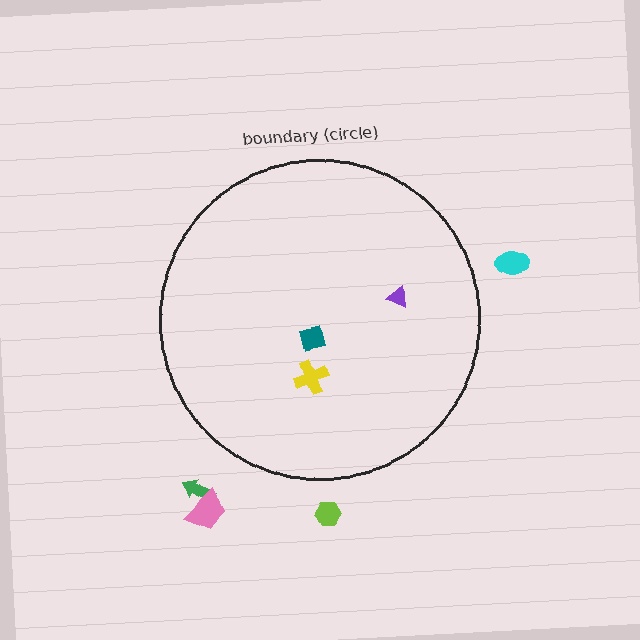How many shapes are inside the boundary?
3 inside, 4 outside.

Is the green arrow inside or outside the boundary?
Outside.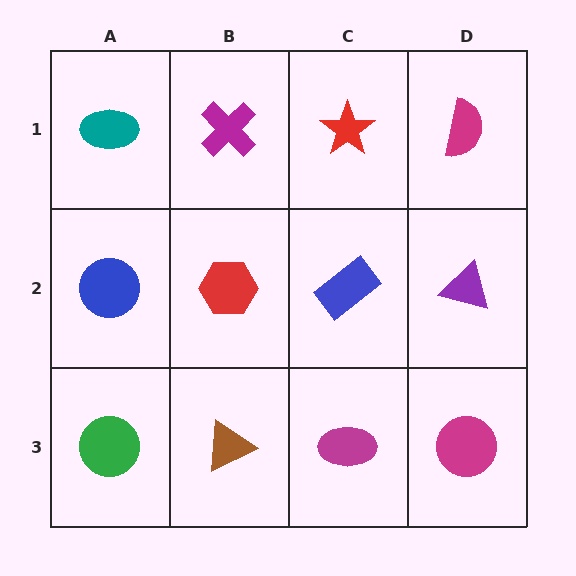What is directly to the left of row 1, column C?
A magenta cross.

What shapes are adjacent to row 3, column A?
A blue circle (row 2, column A), a brown triangle (row 3, column B).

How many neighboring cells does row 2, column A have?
3.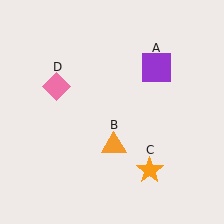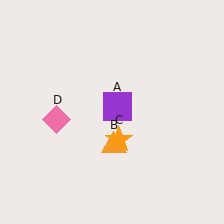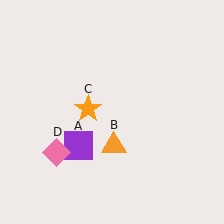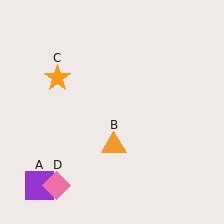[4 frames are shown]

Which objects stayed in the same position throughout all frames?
Orange triangle (object B) remained stationary.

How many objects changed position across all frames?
3 objects changed position: purple square (object A), orange star (object C), pink diamond (object D).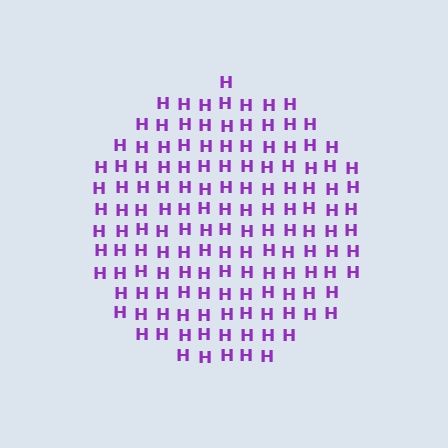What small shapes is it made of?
It is made of small letter H's.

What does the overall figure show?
The overall figure shows a circle.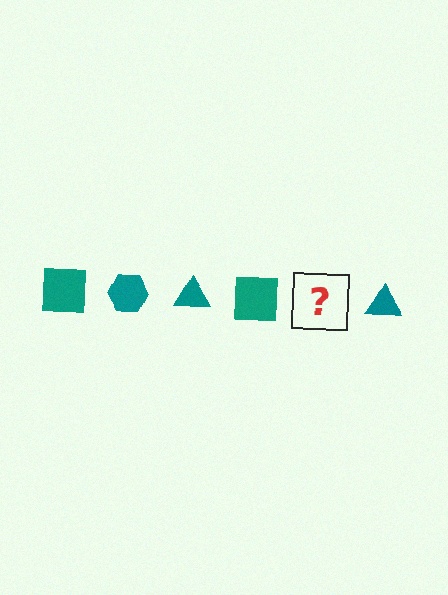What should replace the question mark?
The question mark should be replaced with a teal hexagon.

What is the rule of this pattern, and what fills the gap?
The rule is that the pattern cycles through square, hexagon, triangle shapes in teal. The gap should be filled with a teal hexagon.